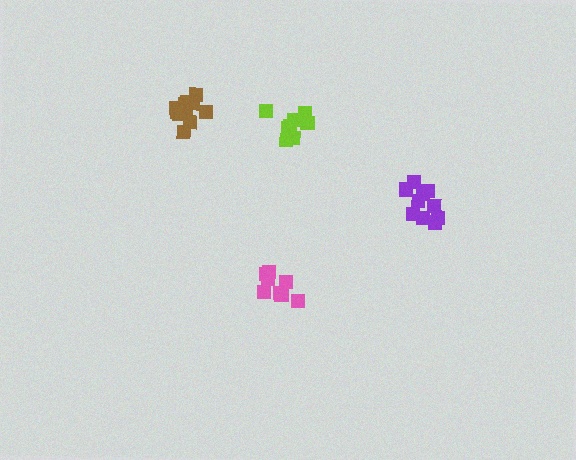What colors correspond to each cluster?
The clusters are colored: purple, brown, pink, lime.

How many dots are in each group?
Group 1: 10 dots, Group 2: 13 dots, Group 3: 8 dots, Group 4: 8 dots (39 total).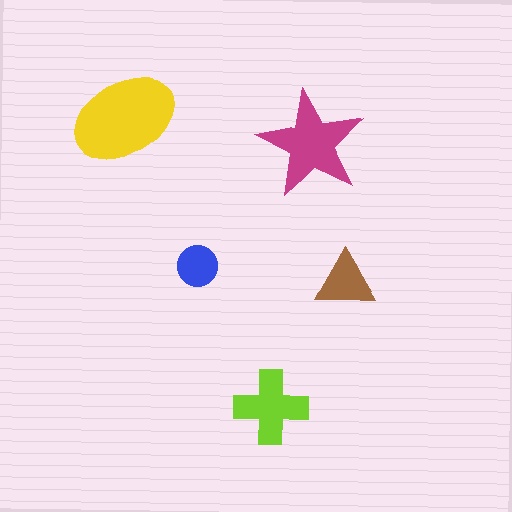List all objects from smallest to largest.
The blue circle, the brown triangle, the lime cross, the magenta star, the yellow ellipse.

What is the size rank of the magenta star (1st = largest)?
2nd.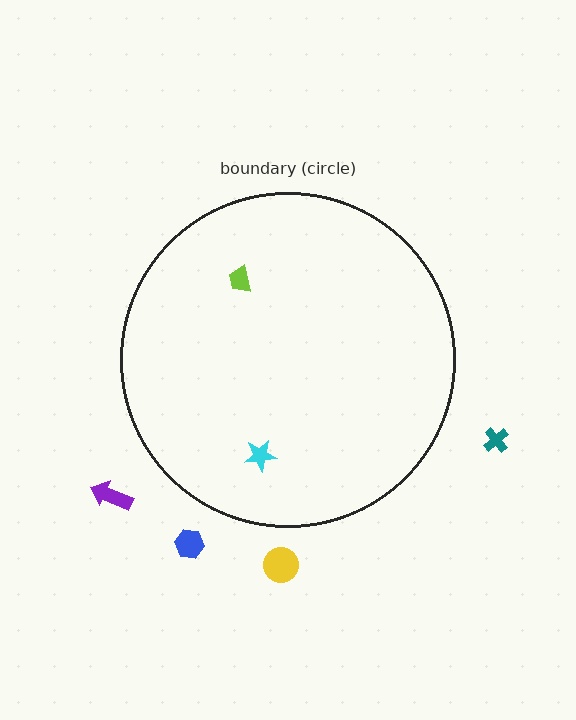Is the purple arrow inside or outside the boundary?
Outside.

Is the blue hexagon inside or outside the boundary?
Outside.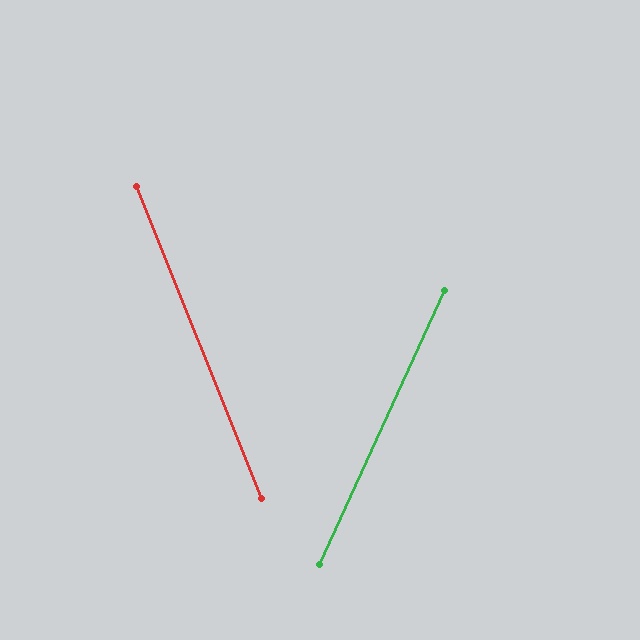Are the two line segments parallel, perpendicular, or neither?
Neither parallel nor perpendicular — they differ by about 46°.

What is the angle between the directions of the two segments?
Approximately 46 degrees.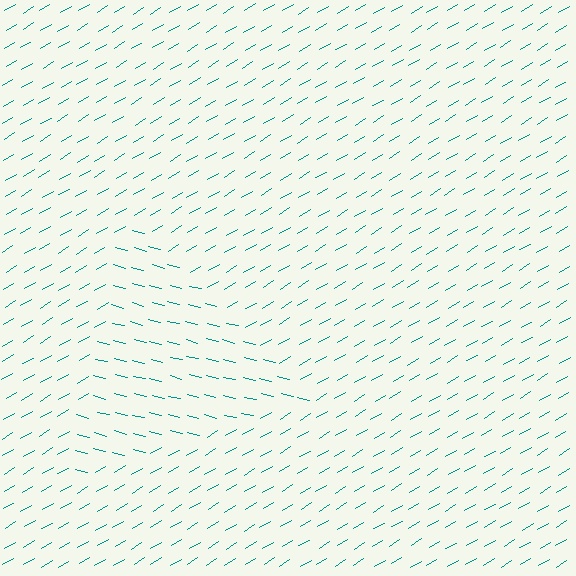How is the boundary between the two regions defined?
The boundary is defined purely by a change in line orientation (approximately 45 degrees difference). All lines are the same color and thickness.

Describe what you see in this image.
The image is filled with small teal line segments. A triangle region in the image has lines oriented differently from the surrounding lines, creating a visible texture boundary.